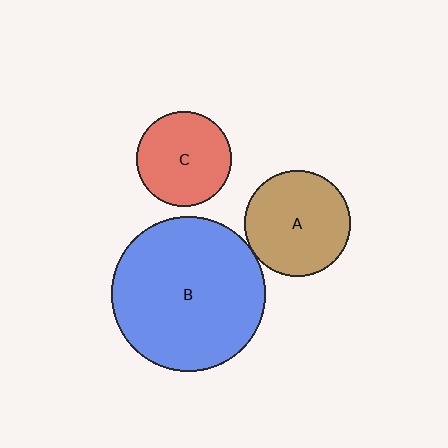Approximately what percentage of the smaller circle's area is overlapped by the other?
Approximately 5%.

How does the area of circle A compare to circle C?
Approximately 1.2 times.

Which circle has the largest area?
Circle B (blue).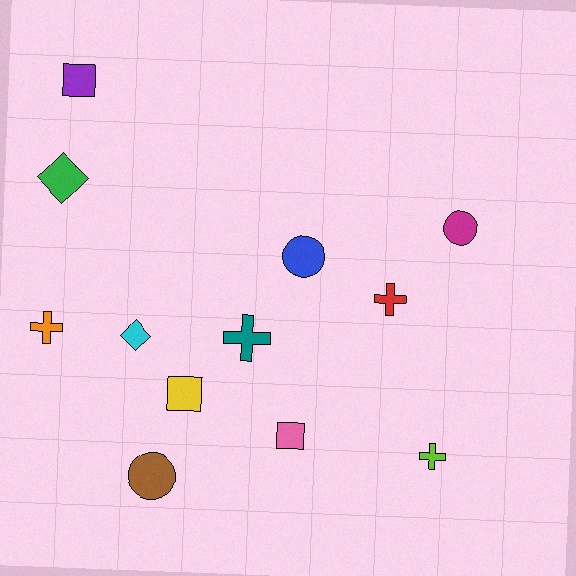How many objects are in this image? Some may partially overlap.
There are 12 objects.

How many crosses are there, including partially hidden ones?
There are 4 crosses.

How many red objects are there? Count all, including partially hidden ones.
There is 1 red object.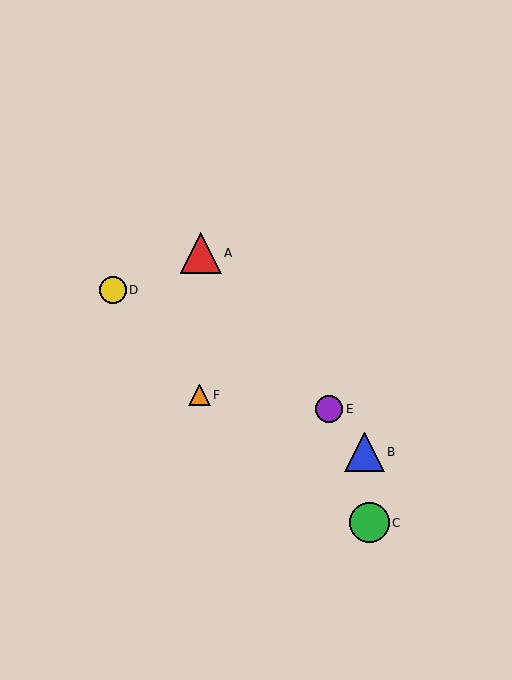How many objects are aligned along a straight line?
3 objects (A, B, E) are aligned along a straight line.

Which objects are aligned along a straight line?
Objects A, B, E are aligned along a straight line.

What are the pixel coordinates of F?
Object F is at (199, 395).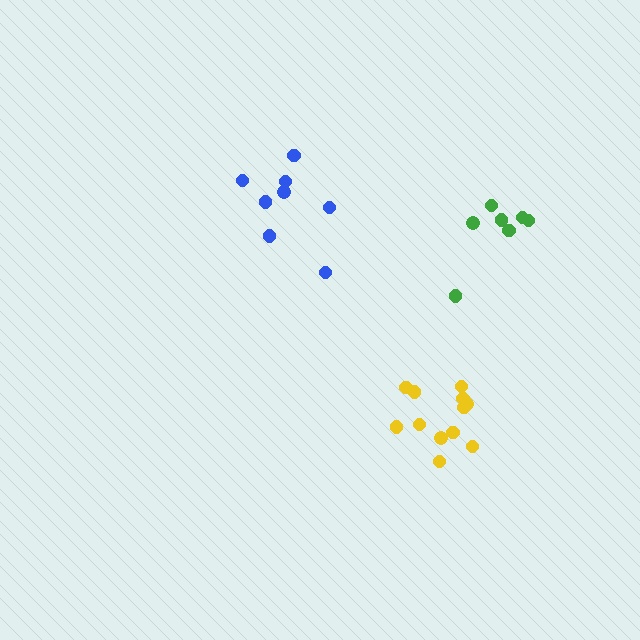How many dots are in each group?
Group 1: 12 dots, Group 2: 8 dots, Group 3: 7 dots (27 total).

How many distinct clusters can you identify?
There are 3 distinct clusters.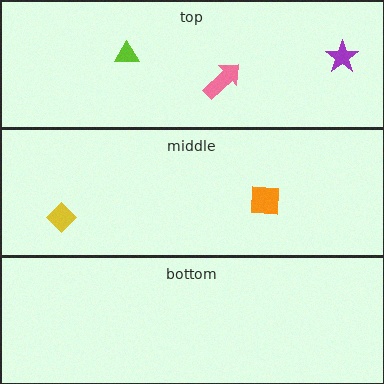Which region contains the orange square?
The middle region.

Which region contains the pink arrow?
The top region.